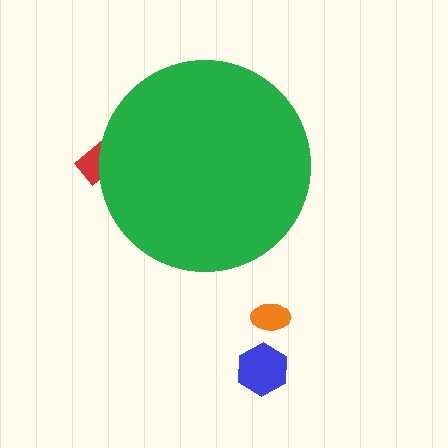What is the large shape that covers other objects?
A green circle.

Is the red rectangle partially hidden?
Yes, the red rectangle is partially hidden behind the green circle.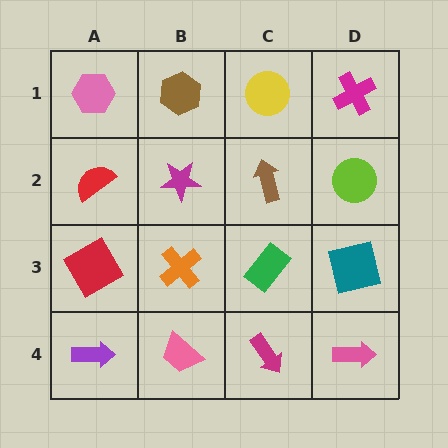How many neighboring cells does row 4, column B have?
3.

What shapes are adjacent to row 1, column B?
A magenta star (row 2, column B), a pink hexagon (row 1, column A), a yellow circle (row 1, column C).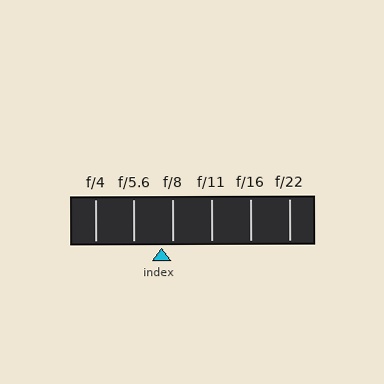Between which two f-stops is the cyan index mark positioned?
The index mark is between f/5.6 and f/8.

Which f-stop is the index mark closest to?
The index mark is closest to f/8.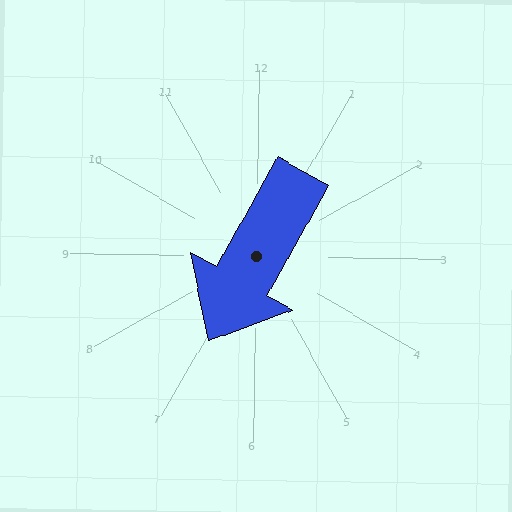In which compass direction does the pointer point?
Southwest.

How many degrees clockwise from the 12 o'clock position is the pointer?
Approximately 208 degrees.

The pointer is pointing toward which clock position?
Roughly 7 o'clock.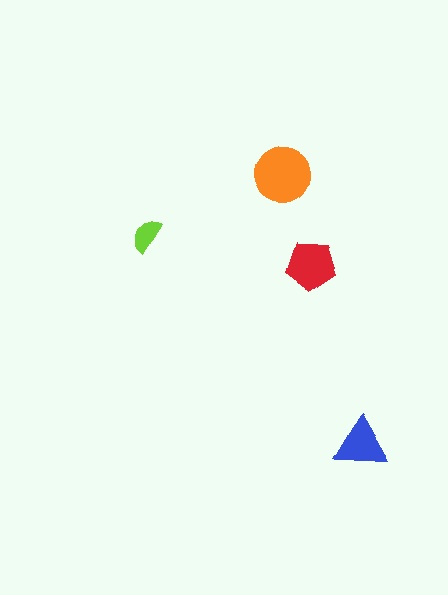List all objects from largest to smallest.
The orange circle, the red pentagon, the blue triangle, the lime semicircle.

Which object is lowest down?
The blue triangle is bottommost.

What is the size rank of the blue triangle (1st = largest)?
3rd.